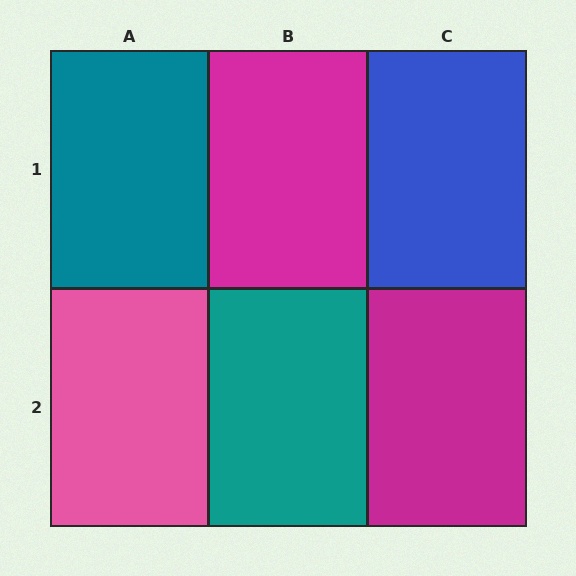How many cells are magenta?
2 cells are magenta.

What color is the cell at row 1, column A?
Teal.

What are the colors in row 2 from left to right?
Pink, teal, magenta.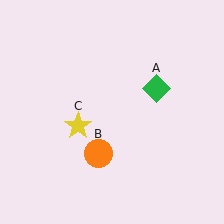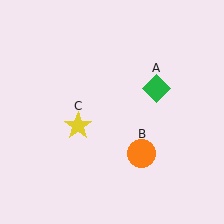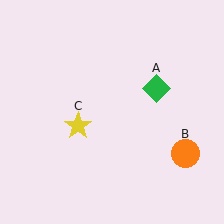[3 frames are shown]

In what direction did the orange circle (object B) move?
The orange circle (object B) moved right.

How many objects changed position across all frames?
1 object changed position: orange circle (object B).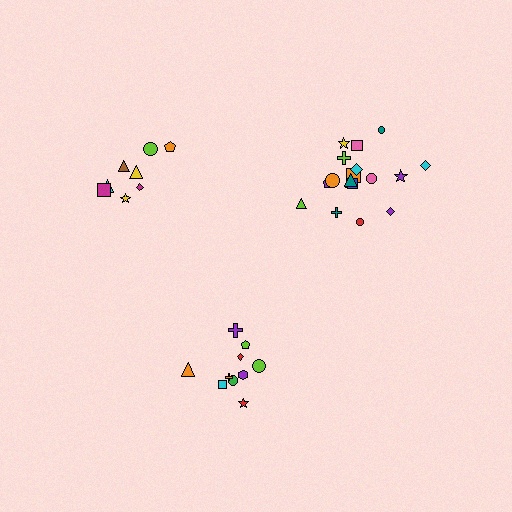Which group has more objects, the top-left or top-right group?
The top-right group.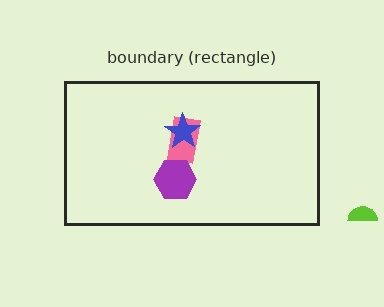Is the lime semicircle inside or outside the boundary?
Outside.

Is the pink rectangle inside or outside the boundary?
Inside.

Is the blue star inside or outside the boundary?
Inside.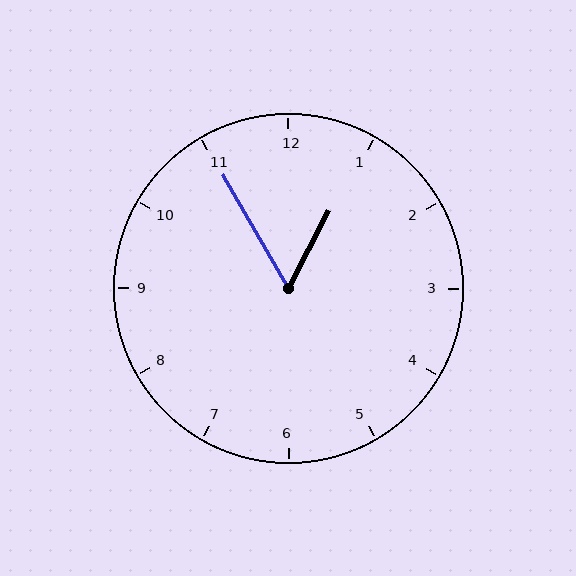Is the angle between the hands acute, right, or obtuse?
It is acute.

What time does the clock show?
12:55.